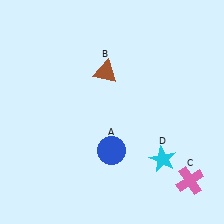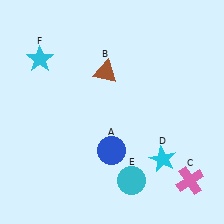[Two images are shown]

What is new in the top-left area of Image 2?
A cyan star (F) was added in the top-left area of Image 2.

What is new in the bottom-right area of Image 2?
A cyan circle (E) was added in the bottom-right area of Image 2.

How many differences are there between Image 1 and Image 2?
There are 2 differences between the two images.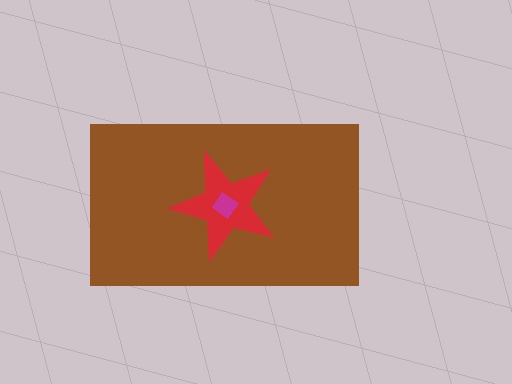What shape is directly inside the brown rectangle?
The red star.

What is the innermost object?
The magenta diamond.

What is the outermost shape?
The brown rectangle.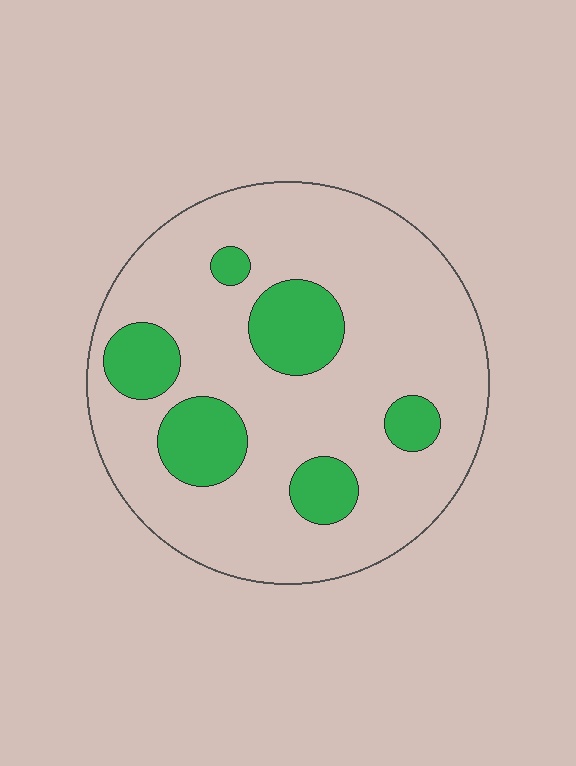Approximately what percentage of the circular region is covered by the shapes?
Approximately 20%.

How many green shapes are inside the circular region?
6.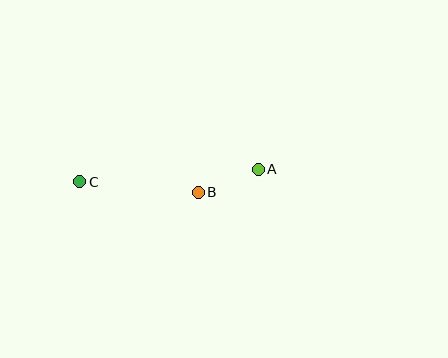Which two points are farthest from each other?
Points A and C are farthest from each other.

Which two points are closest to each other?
Points A and B are closest to each other.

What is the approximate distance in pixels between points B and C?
The distance between B and C is approximately 119 pixels.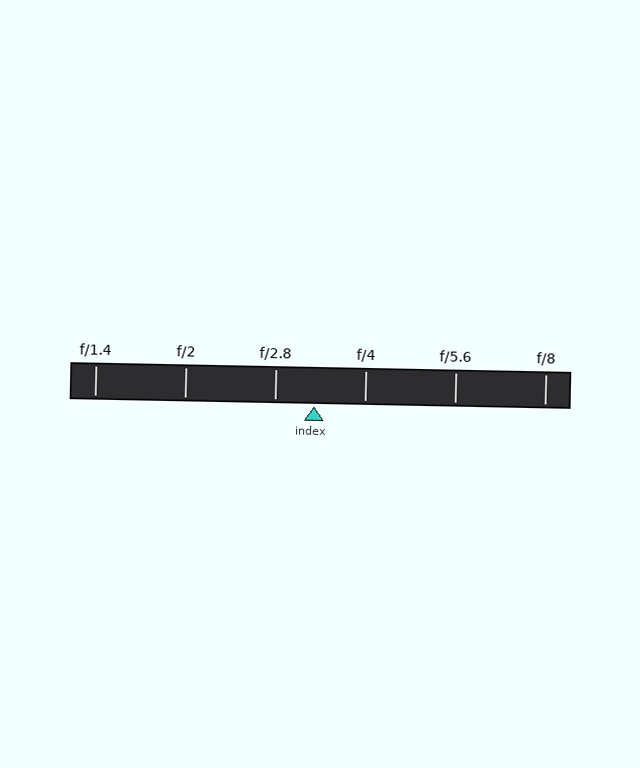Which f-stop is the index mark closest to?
The index mark is closest to f/2.8.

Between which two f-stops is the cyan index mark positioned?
The index mark is between f/2.8 and f/4.